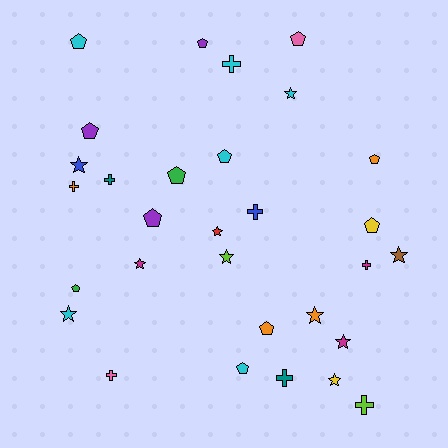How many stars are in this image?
There are 10 stars.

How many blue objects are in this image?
There are 2 blue objects.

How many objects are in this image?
There are 30 objects.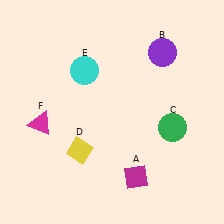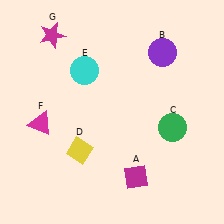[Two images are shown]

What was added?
A magenta star (G) was added in Image 2.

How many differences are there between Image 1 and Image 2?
There is 1 difference between the two images.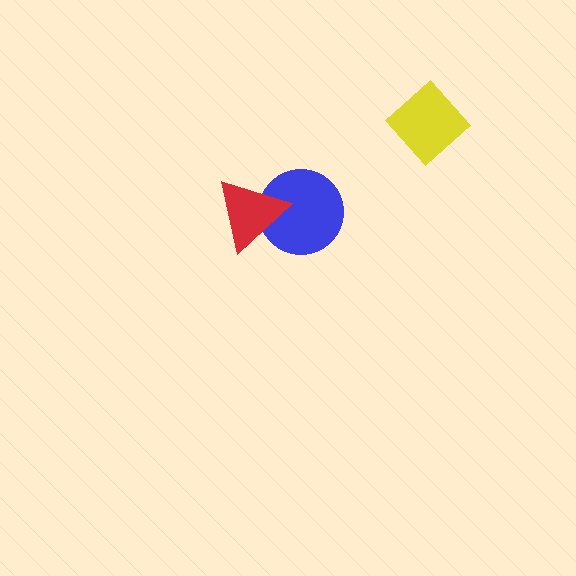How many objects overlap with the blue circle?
1 object overlaps with the blue circle.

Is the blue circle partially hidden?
Yes, it is partially covered by another shape.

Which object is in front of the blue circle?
The red triangle is in front of the blue circle.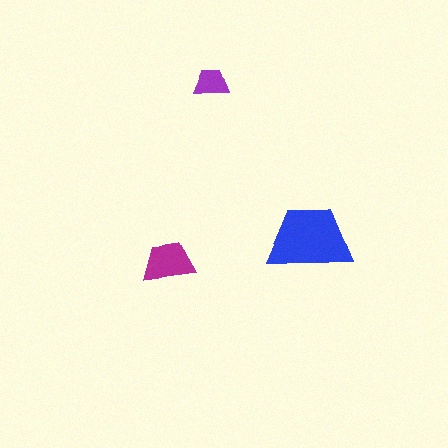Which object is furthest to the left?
The magenta trapezoid is leftmost.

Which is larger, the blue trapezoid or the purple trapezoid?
The blue one.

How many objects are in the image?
There are 3 objects in the image.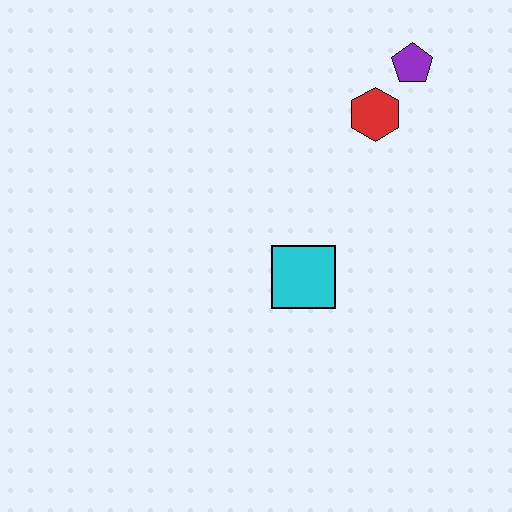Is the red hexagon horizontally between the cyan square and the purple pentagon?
Yes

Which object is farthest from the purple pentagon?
The cyan square is farthest from the purple pentagon.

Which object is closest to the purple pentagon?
The red hexagon is closest to the purple pentagon.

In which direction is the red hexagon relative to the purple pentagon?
The red hexagon is below the purple pentagon.